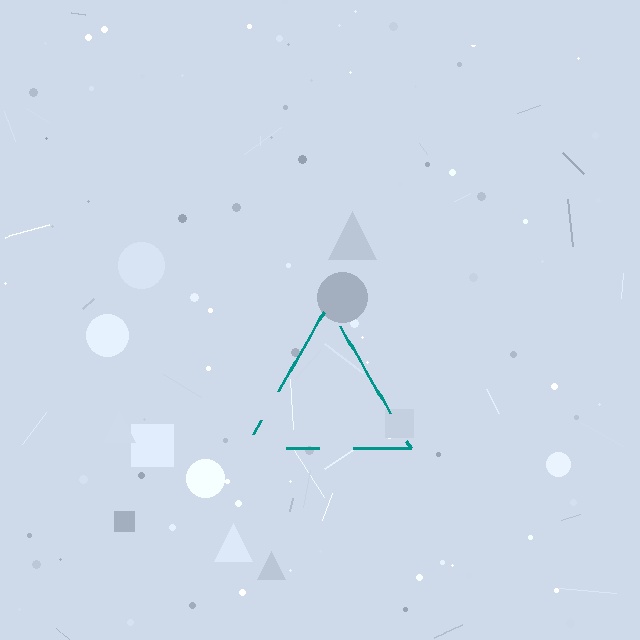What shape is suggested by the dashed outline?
The dashed outline suggests a triangle.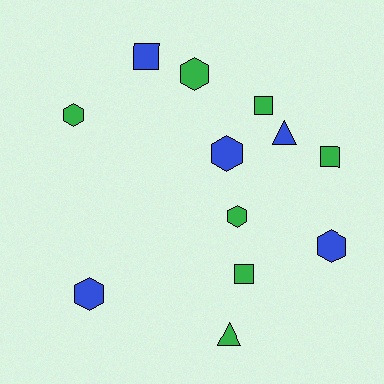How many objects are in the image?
There are 12 objects.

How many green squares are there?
There are 3 green squares.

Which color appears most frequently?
Green, with 7 objects.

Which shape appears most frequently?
Hexagon, with 6 objects.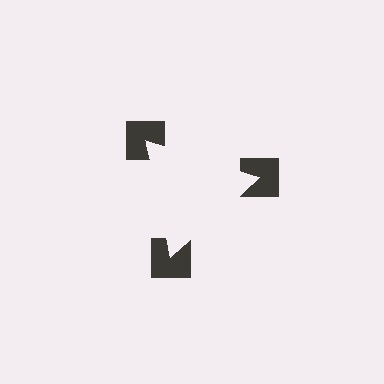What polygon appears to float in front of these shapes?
An illusory triangle — its edges are inferred from the aligned wedge cuts in the notched squares, not physically drawn.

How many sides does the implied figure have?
3 sides.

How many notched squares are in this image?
There are 3 — one at each vertex of the illusory triangle.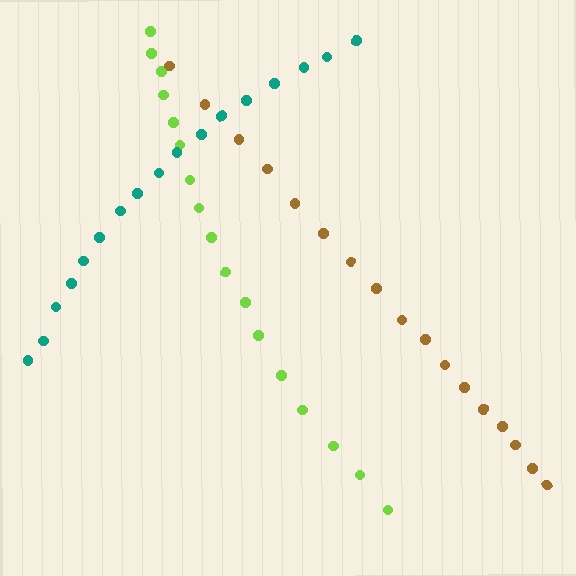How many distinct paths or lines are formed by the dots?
There are 3 distinct paths.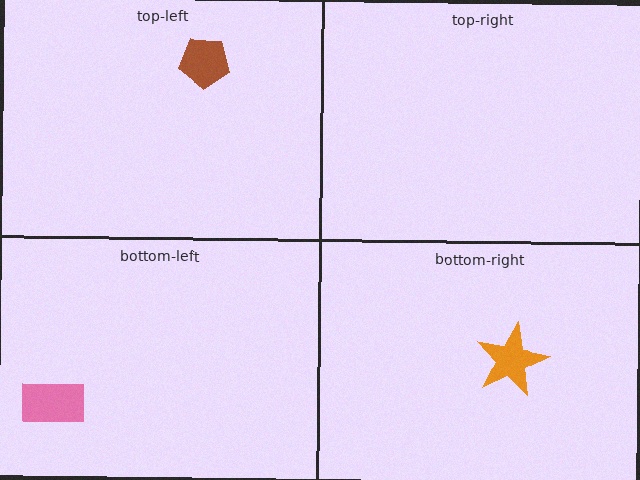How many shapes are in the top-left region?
1.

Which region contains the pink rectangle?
The bottom-left region.